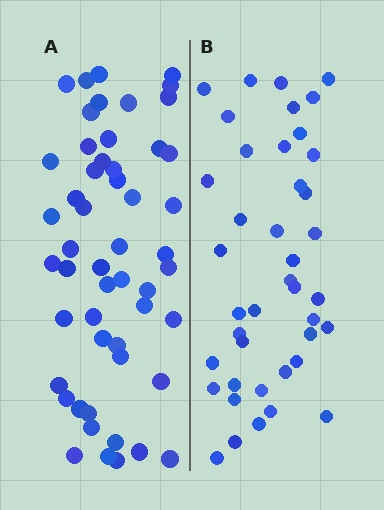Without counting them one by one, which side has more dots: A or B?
Region A (the left region) has more dots.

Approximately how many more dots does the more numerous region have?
Region A has roughly 12 or so more dots than region B.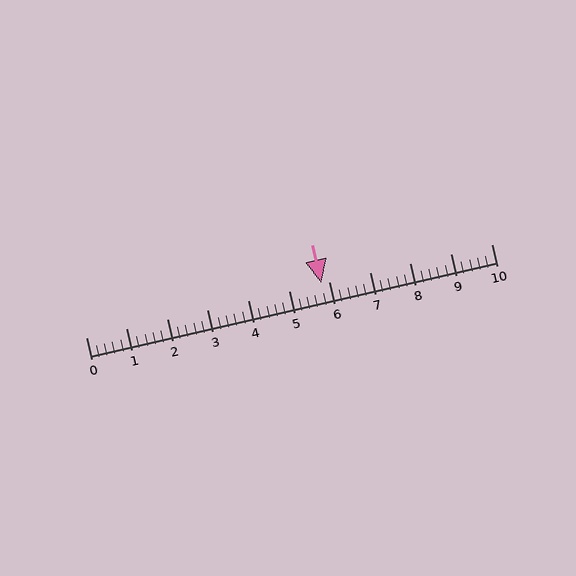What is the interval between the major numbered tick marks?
The major tick marks are spaced 1 units apart.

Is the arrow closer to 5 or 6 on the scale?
The arrow is closer to 6.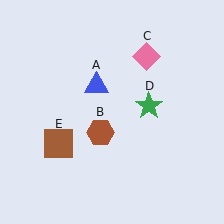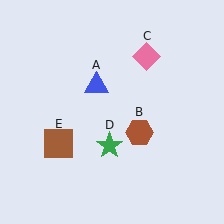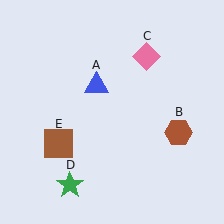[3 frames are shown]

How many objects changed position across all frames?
2 objects changed position: brown hexagon (object B), green star (object D).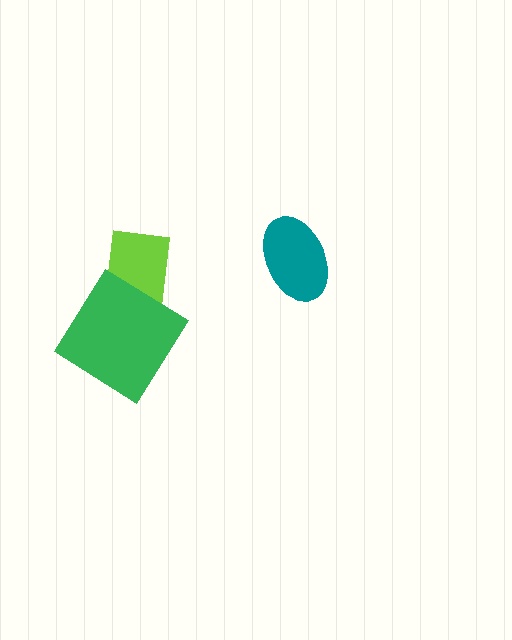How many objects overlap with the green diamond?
1 object overlaps with the green diamond.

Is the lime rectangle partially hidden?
Yes, it is partially covered by another shape.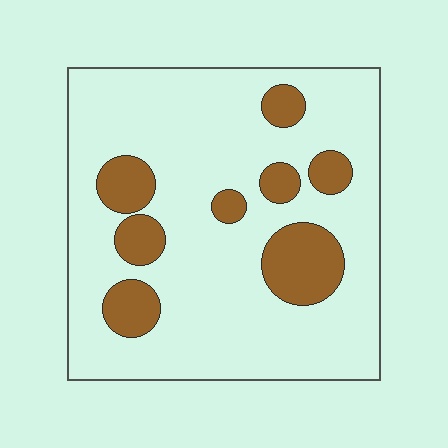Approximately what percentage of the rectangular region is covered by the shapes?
Approximately 20%.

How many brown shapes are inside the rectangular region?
8.